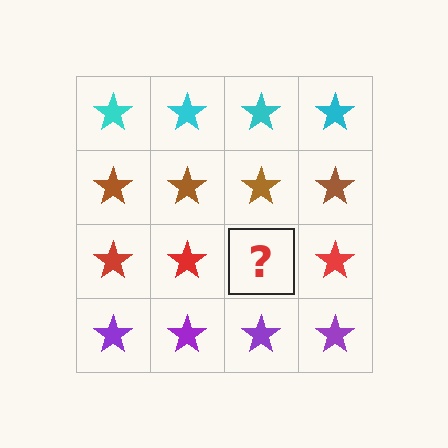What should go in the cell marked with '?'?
The missing cell should contain a red star.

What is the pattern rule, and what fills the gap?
The rule is that each row has a consistent color. The gap should be filled with a red star.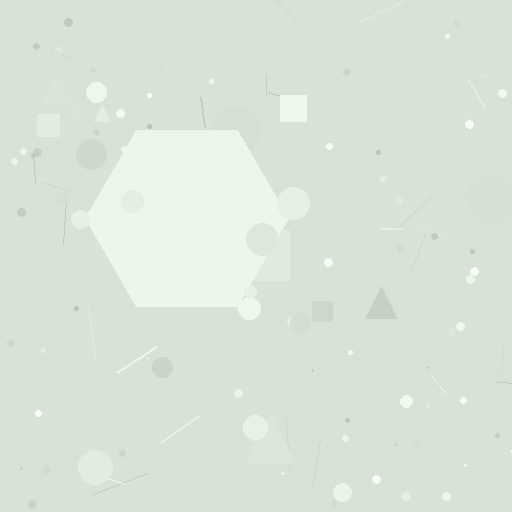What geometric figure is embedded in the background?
A hexagon is embedded in the background.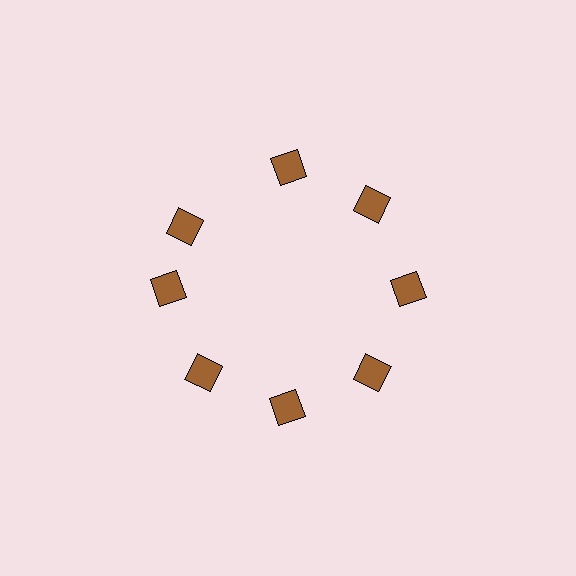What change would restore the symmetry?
The symmetry would be restored by rotating it back into even spacing with its neighbors so that all 8 diamonds sit at equal angles and equal distance from the center.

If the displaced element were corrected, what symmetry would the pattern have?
It would have 8-fold rotational symmetry — the pattern would map onto itself every 45 degrees.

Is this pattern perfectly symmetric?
No. The 8 brown diamonds are arranged in a ring, but one element near the 10 o'clock position is rotated out of alignment along the ring, breaking the 8-fold rotational symmetry.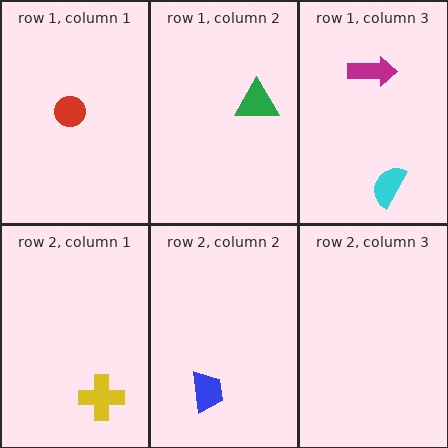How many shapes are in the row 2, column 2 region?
1.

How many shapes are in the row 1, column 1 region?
1.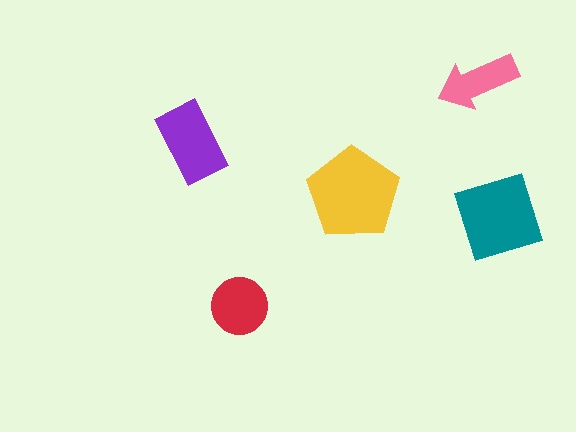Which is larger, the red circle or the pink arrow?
The red circle.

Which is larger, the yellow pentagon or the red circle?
The yellow pentagon.